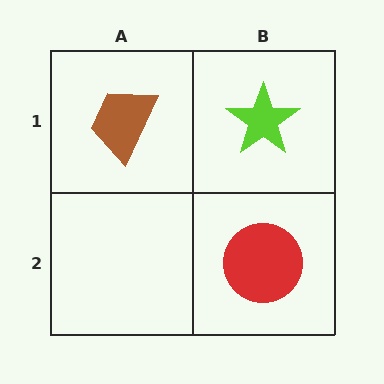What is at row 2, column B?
A red circle.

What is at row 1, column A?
A brown trapezoid.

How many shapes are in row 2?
1 shape.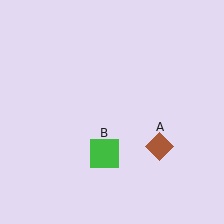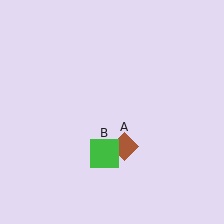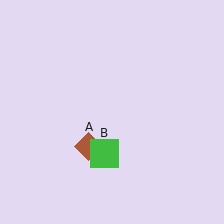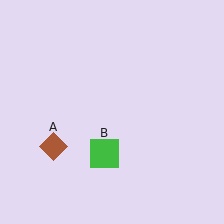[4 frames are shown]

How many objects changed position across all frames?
1 object changed position: brown diamond (object A).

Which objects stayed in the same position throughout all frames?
Green square (object B) remained stationary.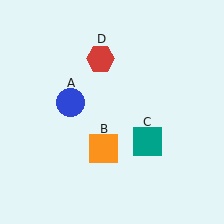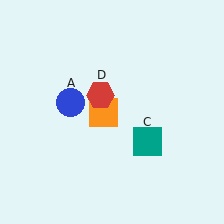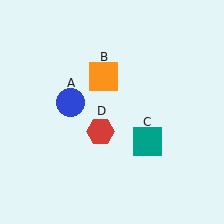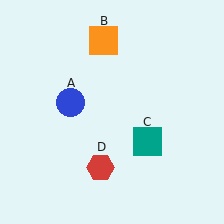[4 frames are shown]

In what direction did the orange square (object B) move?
The orange square (object B) moved up.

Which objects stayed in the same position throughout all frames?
Blue circle (object A) and teal square (object C) remained stationary.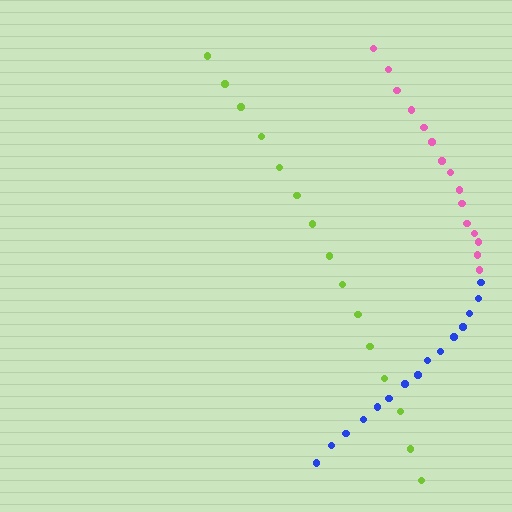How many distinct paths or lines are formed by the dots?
There are 3 distinct paths.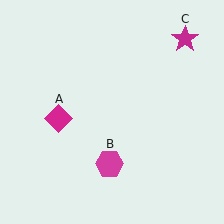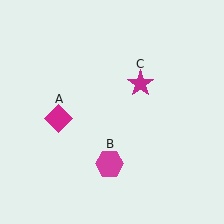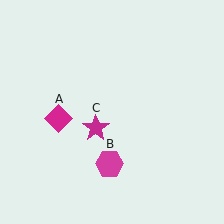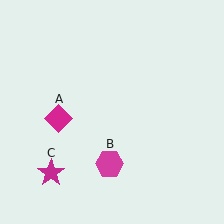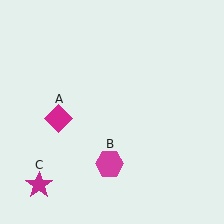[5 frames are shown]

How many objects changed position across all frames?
1 object changed position: magenta star (object C).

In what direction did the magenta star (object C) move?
The magenta star (object C) moved down and to the left.